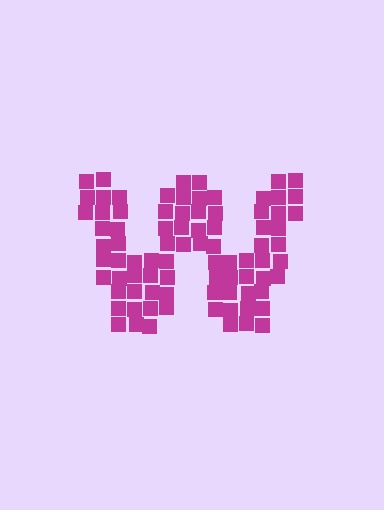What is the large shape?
The large shape is the letter W.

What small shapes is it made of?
It is made of small squares.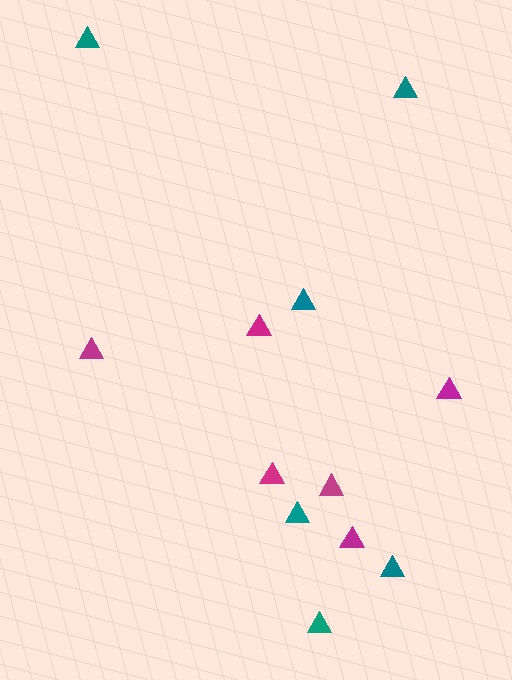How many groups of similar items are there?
There are 2 groups: one group of magenta triangles (6) and one group of teal triangles (6).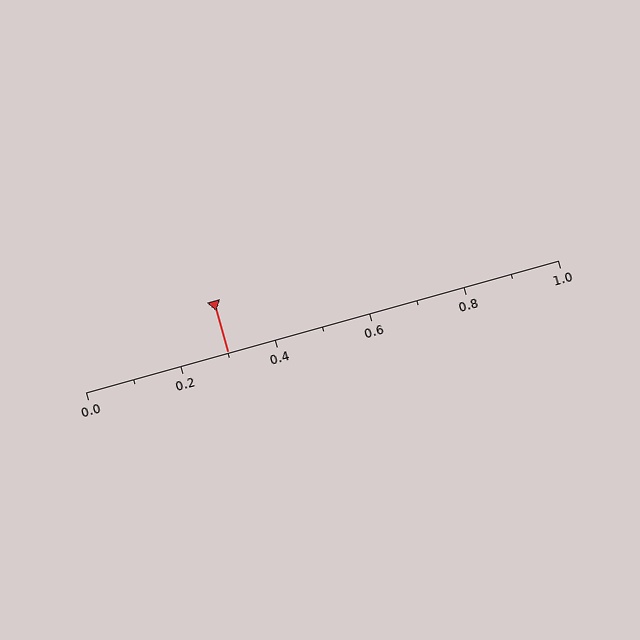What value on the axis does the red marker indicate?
The marker indicates approximately 0.3.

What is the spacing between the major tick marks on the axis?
The major ticks are spaced 0.2 apart.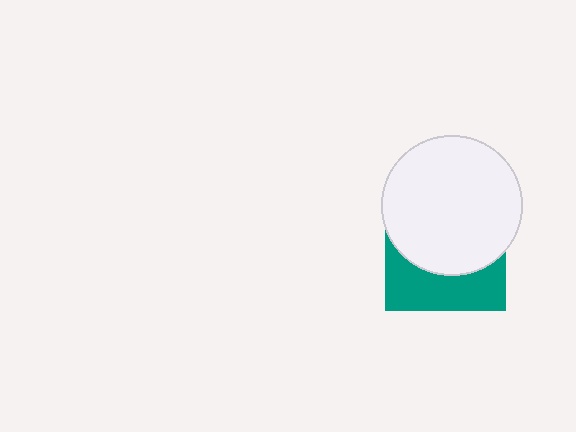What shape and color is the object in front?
The object in front is a white circle.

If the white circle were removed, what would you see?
You would see the complete teal square.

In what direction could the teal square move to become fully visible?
The teal square could move down. That would shift it out from behind the white circle entirely.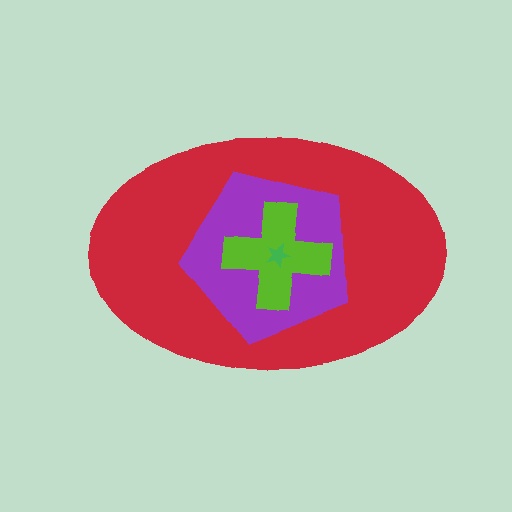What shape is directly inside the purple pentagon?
The lime cross.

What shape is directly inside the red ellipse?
The purple pentagon.